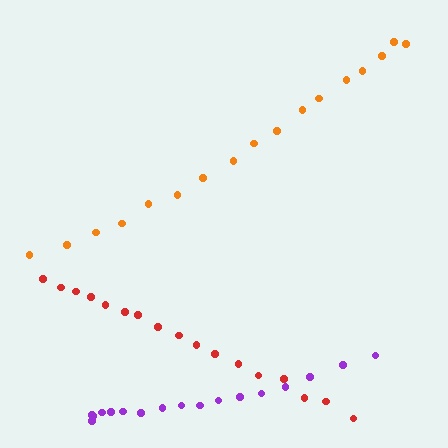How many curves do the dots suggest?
There are 3 distinct paths.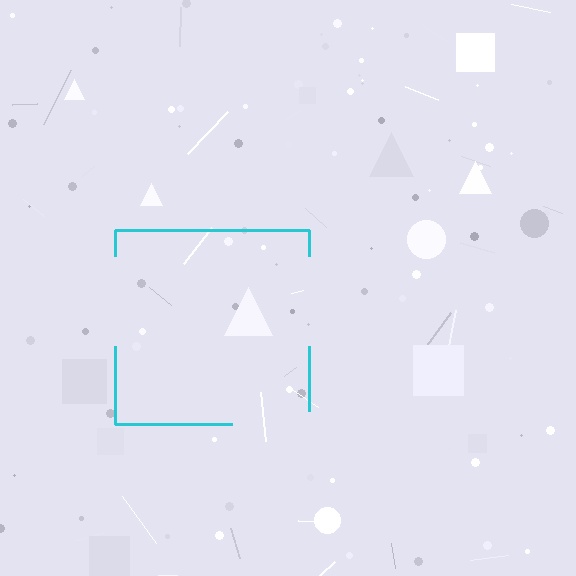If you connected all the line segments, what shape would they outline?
They would outline a square.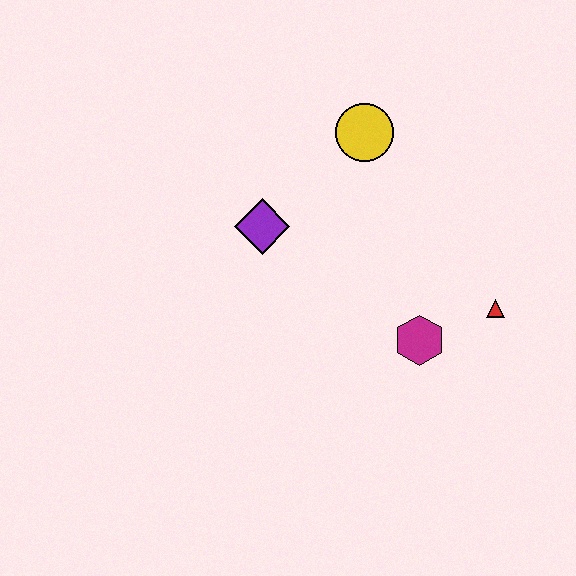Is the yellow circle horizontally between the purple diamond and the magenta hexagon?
Yes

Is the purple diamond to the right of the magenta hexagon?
No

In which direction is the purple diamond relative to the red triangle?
The purple diamond is to the left of the red triangle.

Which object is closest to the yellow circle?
The purple diamond is closest to the yellow circle.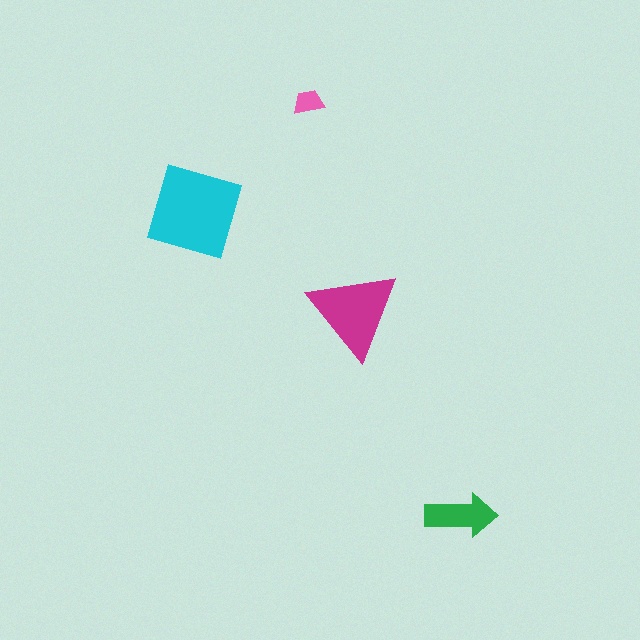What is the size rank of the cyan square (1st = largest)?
1st.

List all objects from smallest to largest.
The pink trapezoid, the green arrow, the magenta triangle, the cyan square.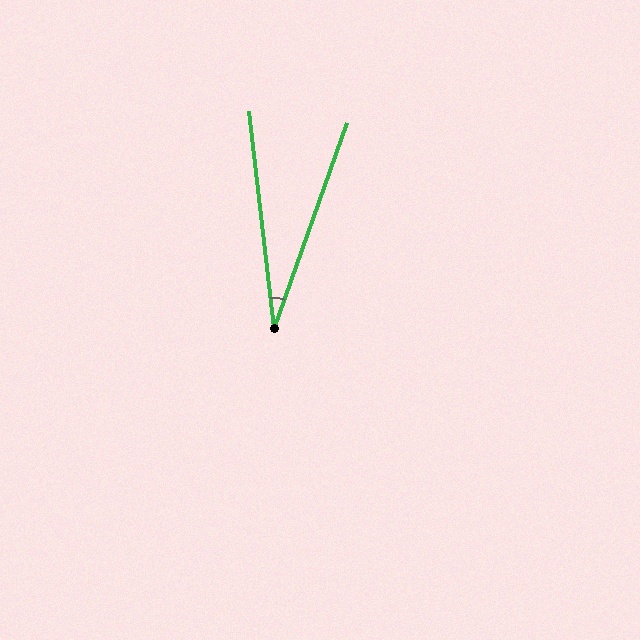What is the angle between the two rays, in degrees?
Approximately 26 degrees.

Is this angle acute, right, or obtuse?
It is acute.